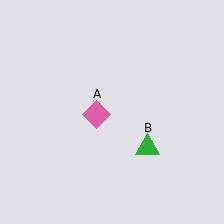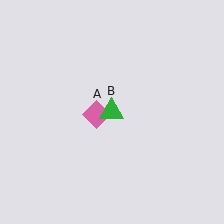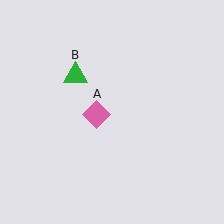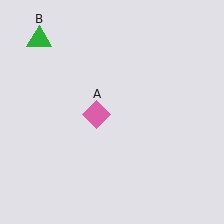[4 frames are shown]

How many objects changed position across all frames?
1 object changed position: green triangle (object B).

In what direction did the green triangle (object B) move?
The green triangle (object B) moved up and to the left.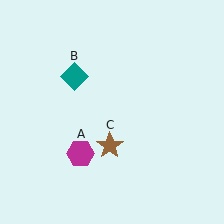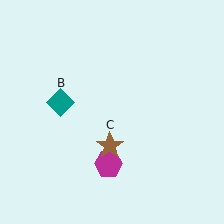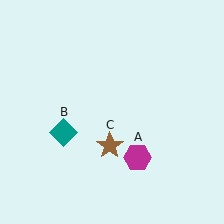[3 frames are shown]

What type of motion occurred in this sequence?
The magenta hexagon (object A), teal diamond (object B) rotated counterclockwise around the center of the scene.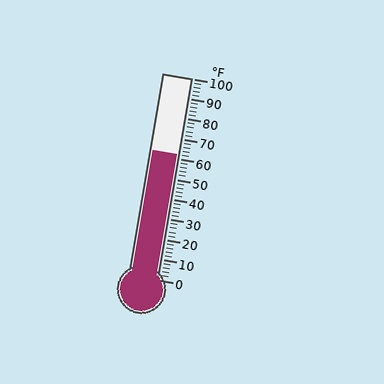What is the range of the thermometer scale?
The thermometer scale ranges from 0°F to 100°F.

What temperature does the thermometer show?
The thermometer shows approximately 62°F.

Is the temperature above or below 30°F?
The temperature is above 30°F.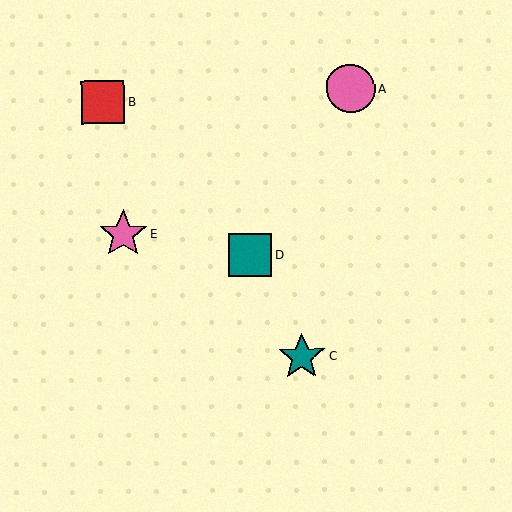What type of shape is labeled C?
Shape C is a teal star.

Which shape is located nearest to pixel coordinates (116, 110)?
The red square (labeled B) at (103, 103) is nearest to that location.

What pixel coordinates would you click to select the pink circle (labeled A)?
Click at (350, 89) to select the pink circle A.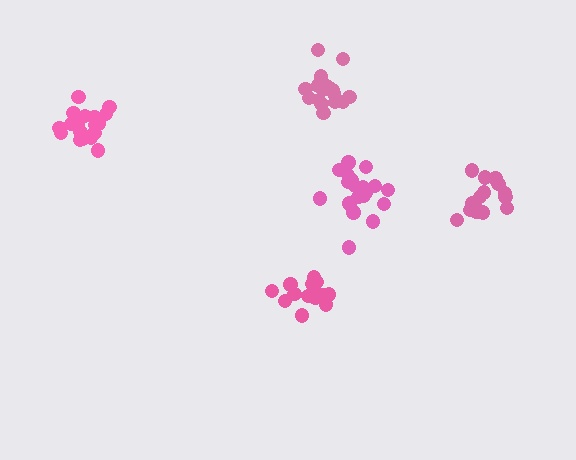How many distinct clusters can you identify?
There are 5 distinct clusters.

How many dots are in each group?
Group 1: 16 dots, Group 2: 20 dots, Group 3: 20 dots, Group 4: 20 dots, Group 5: 15 dots (91 total).